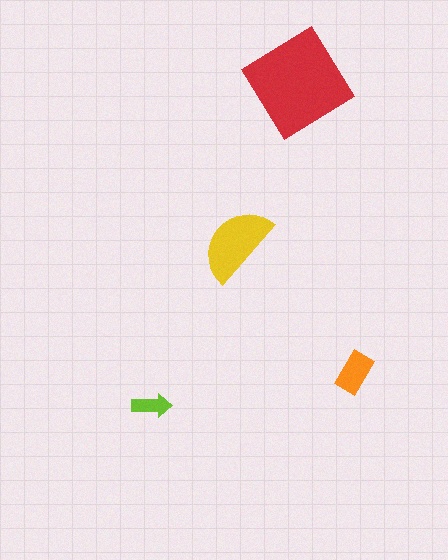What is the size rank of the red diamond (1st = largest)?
1st.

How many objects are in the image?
There are 4 objects in the image.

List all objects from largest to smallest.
The red diamond, the yellow semicircle, the orange rectangle, the lime arrow.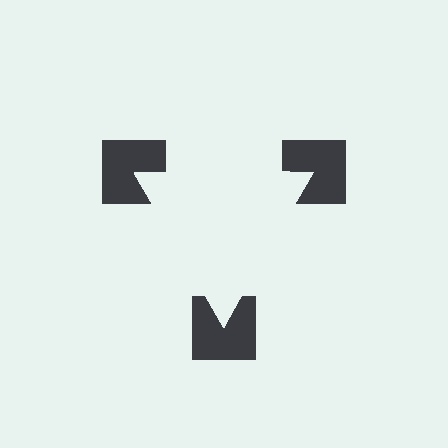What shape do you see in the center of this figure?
An illusory triangle — its edges are inferred from the aligned wedge cuts in the notched squares, not physically drawn.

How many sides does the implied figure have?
3 sides.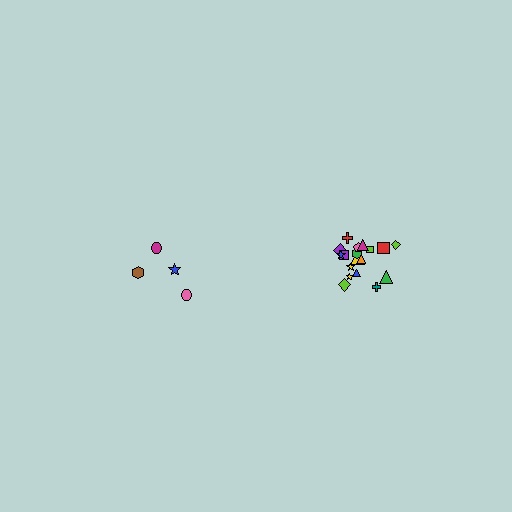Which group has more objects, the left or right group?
The right group.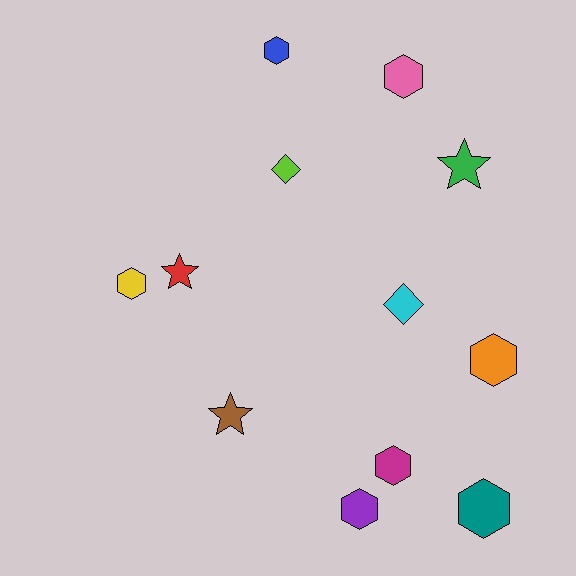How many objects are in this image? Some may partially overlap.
There are 12 objects.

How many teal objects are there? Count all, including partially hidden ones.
There is 1 teal object.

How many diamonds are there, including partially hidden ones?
There are 2 diamonds.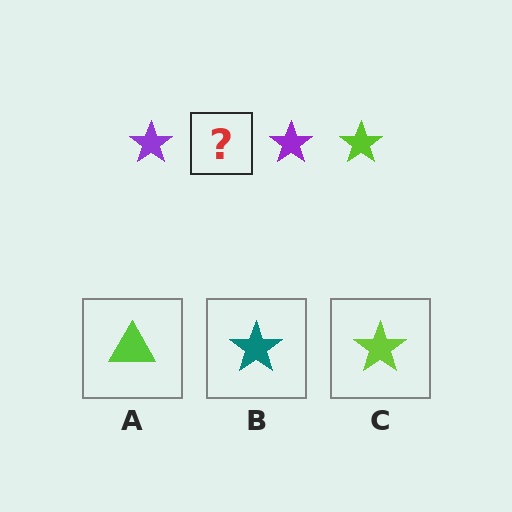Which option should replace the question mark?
Option C.